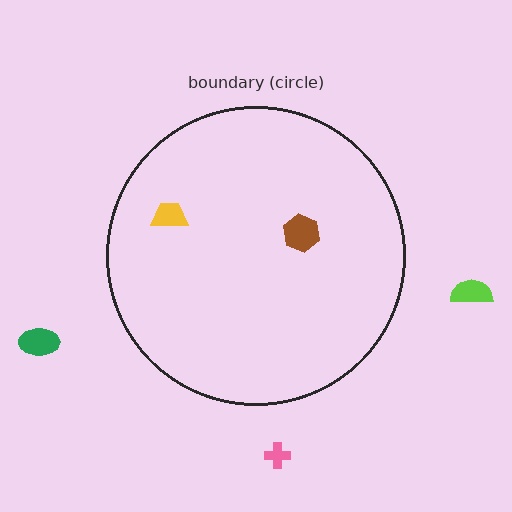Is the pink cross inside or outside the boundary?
Outside.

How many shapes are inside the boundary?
2 inside, 3 outside.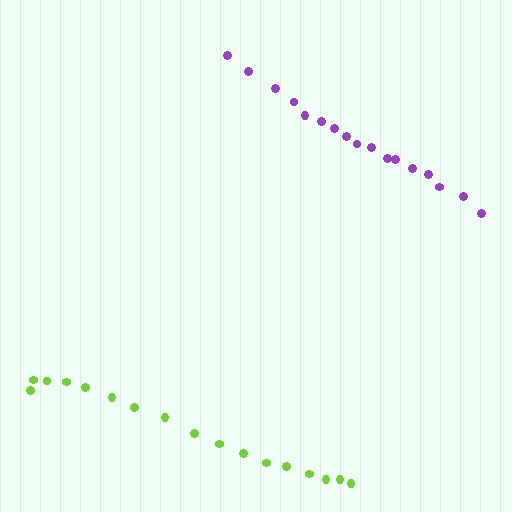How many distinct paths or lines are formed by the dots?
There are 2 distinct paths.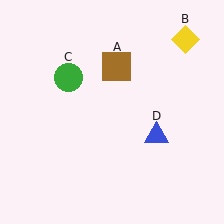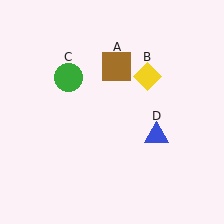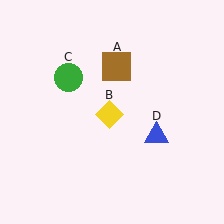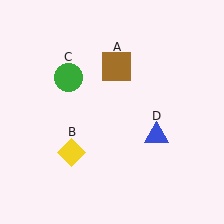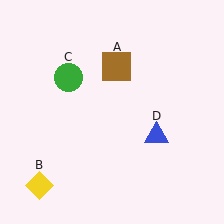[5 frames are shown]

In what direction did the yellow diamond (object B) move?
The yellow diamond (object B) moved down and to the left.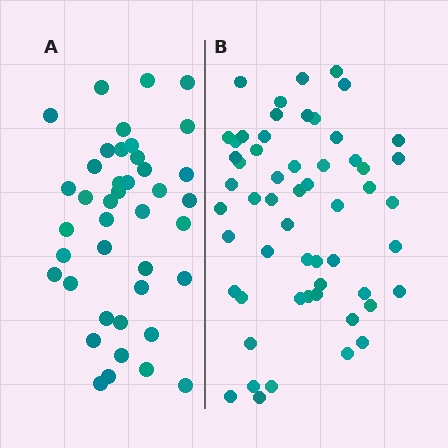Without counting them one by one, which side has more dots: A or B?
Region B (the right region) has more dots.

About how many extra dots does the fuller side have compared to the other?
Region B has approximately 15 more dots than region A.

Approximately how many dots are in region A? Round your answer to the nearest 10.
About 40 dots. (The exact count is 41, which rounds to 40.)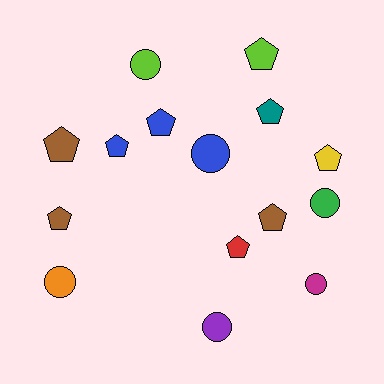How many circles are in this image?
There are 6 circles.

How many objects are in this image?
There are 15 objects.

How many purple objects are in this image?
There is 1 purple object.